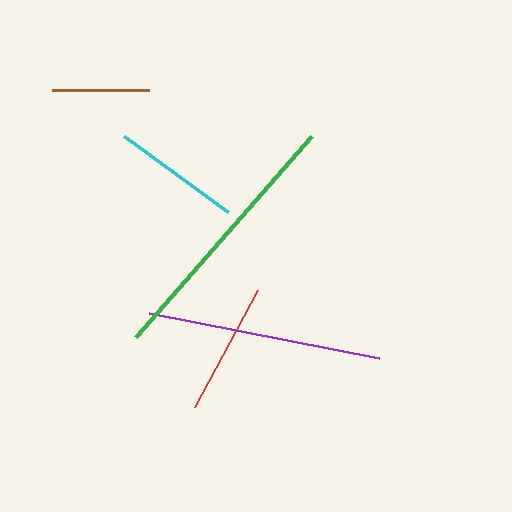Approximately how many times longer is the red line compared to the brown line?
The red line is approximately 1.4 times the length of the brown line.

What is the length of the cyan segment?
The cyan segment is approximately 129 pixels long.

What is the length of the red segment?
The red segment is approximately 132 pixels long.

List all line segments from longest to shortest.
From longest to shortest: green, purple, red, cyan, brown.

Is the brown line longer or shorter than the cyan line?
The cyan line is longer than the brown line.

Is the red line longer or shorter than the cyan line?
The red line is longer than the cyan line.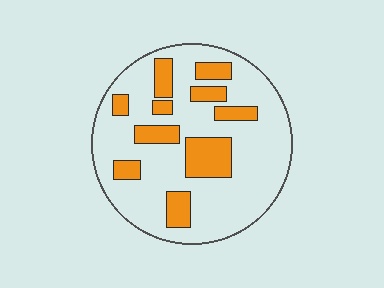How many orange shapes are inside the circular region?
10.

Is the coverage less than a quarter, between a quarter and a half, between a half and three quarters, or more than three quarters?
Less than a quarter.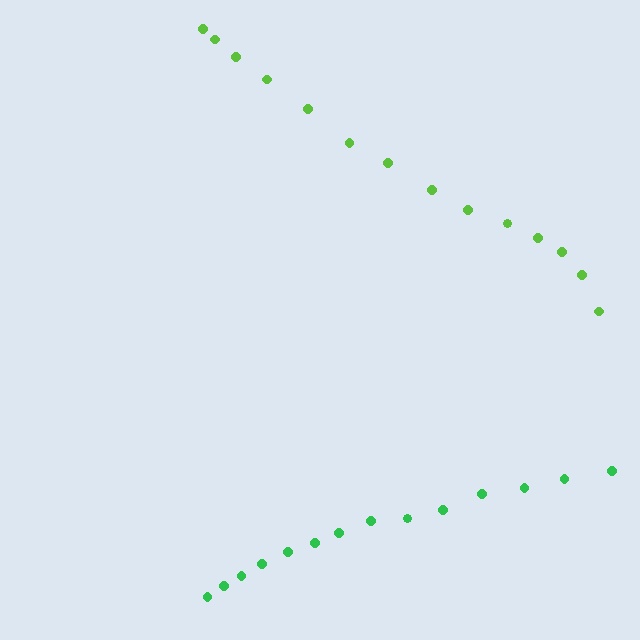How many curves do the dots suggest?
There are 2 distinct paths.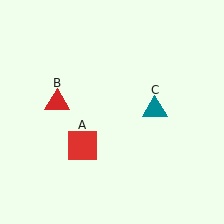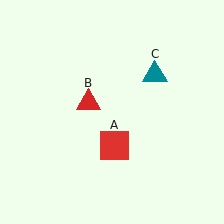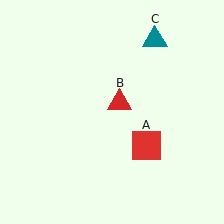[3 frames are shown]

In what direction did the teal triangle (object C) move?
The teal triangle (object C) moved up.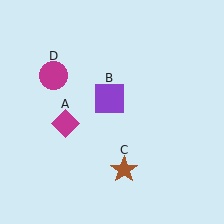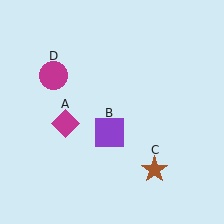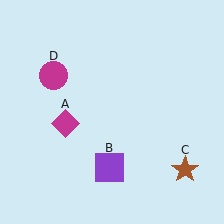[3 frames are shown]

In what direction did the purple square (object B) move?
The purple square (object B) moved down.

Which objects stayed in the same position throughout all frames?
Magenta diamond (object A) and magenta circle (object D) remained stationary.